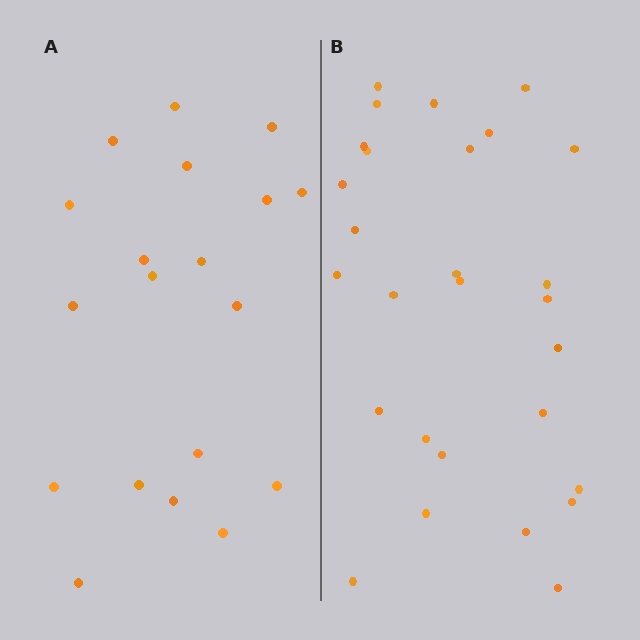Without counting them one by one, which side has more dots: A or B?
Region B (the right region) has more dots.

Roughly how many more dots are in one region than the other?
Region B has roughly 8 or so more dots than region A.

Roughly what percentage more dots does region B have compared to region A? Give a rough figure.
About 45% more.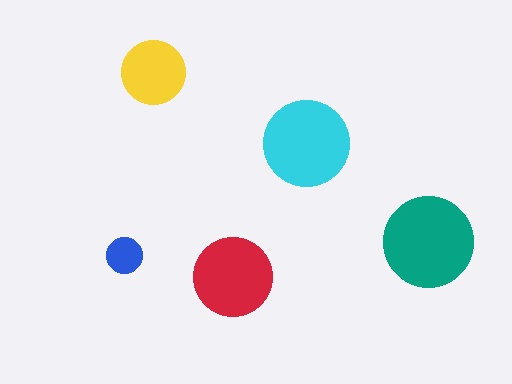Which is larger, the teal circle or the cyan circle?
The teal one.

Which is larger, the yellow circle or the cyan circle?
The cyan one.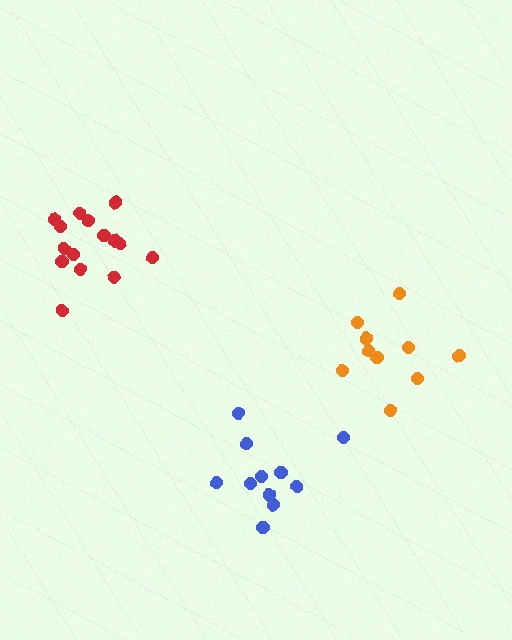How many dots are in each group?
Group 1: 10 dots, Group 2: 12 dots, Group 3: 15 dots (37 total).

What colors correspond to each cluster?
The clusters are colored: orange, blue, red.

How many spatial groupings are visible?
There are 3 spatial groupings.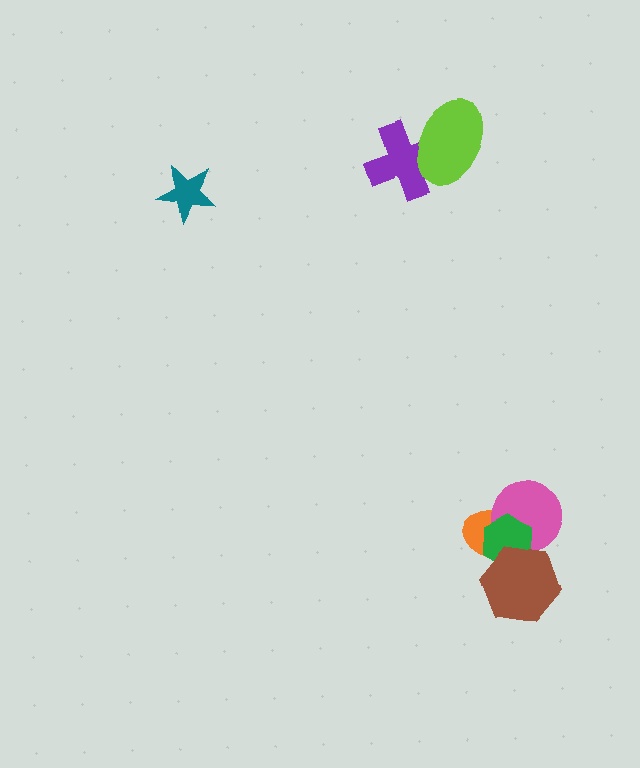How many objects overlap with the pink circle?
3 objects overlap with the pink circle.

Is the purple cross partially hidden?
Yes, it is partially covered by another shape.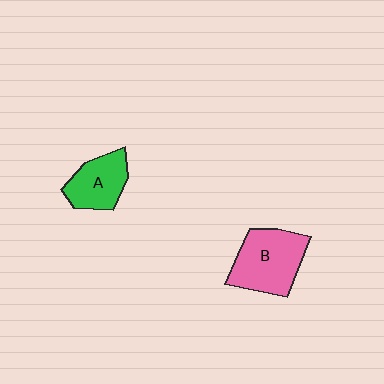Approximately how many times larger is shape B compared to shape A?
Approximately 1.4 times.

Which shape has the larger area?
Shape B (pink).